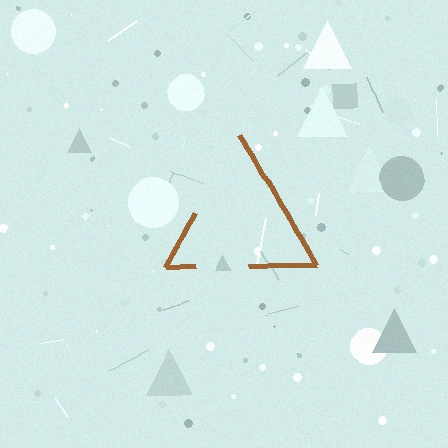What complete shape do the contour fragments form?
The contour fragments form a triangle.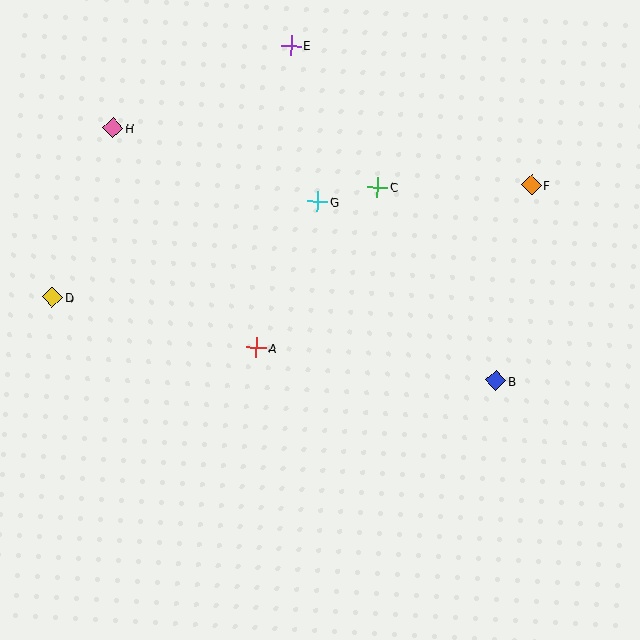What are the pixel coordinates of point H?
Point H is at (113, 128).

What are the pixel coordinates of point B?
Point B is at (496, 381).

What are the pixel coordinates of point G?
Point G is at (318, 201).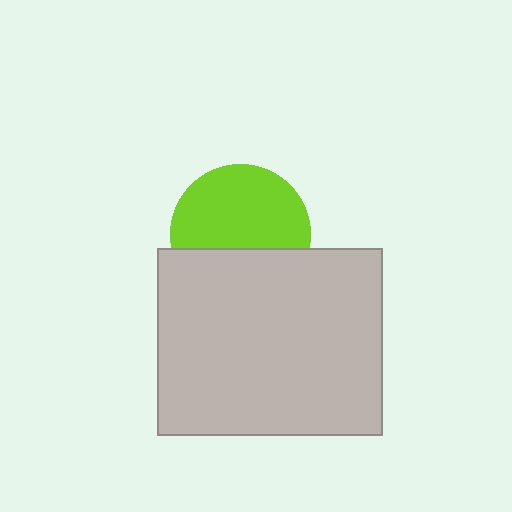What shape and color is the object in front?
The object in front is a light gray rectangle.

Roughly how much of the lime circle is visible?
About half of it is visible (roughly 62%).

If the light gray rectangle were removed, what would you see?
You would see the complete lime circle.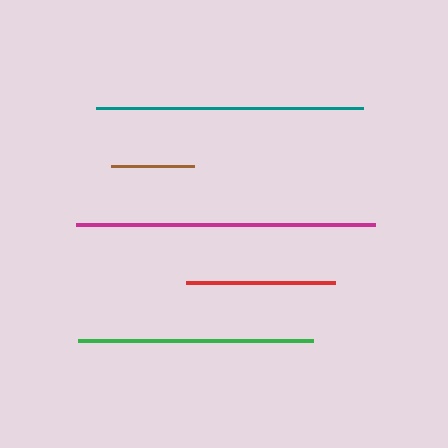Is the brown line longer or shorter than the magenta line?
The magenta line is longer than the brown line.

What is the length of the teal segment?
The teal segment is approximately 267 pixels long.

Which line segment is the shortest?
The brown line is the shortest at approximately 83 pixels.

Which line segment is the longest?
The magenta line is the longest at approximately 299 pixels.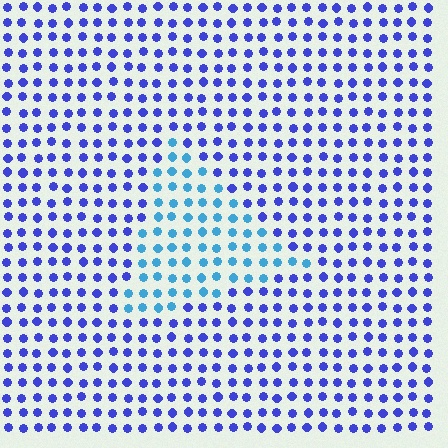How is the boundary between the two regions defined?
The boundary is defined purely by a slight shift in hue (about 39 degrees). Spacing, size, and orientation are identical on both sides.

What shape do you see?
I see a triangle.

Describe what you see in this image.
The image is filled with small blue elements in a uniform arrangement. A triangle-shaped region is visible where the elements are tinted to a slightly different hue, forming a subtle color boundary.